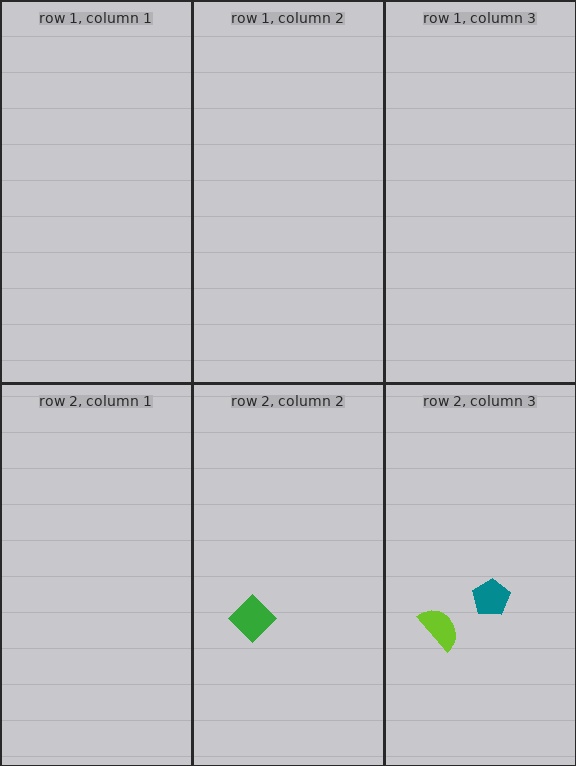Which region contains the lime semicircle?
The row 2, column 3 region.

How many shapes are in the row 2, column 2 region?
1.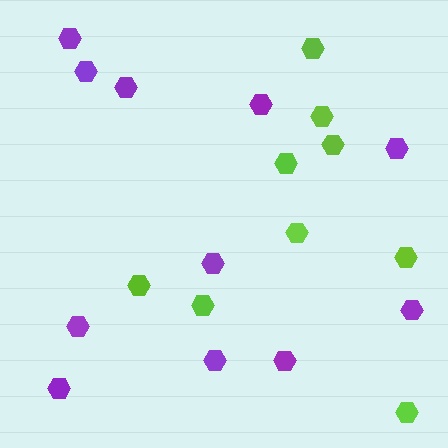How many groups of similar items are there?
There are 2 groups: one group of lime hexagons (9) and one group of purple hexagons (11).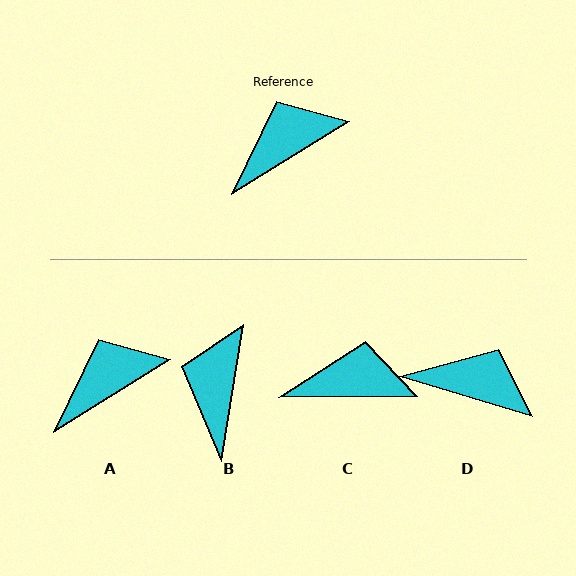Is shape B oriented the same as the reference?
No, it is off by about 49 degrees.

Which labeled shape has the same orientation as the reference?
A.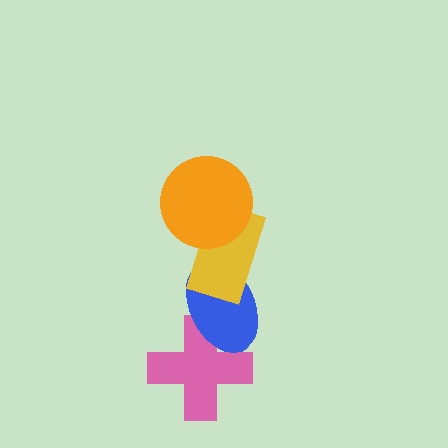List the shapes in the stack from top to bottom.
From top to bottom: the orange circle, the yellow rectangle, the blue ellipse, the pink cross.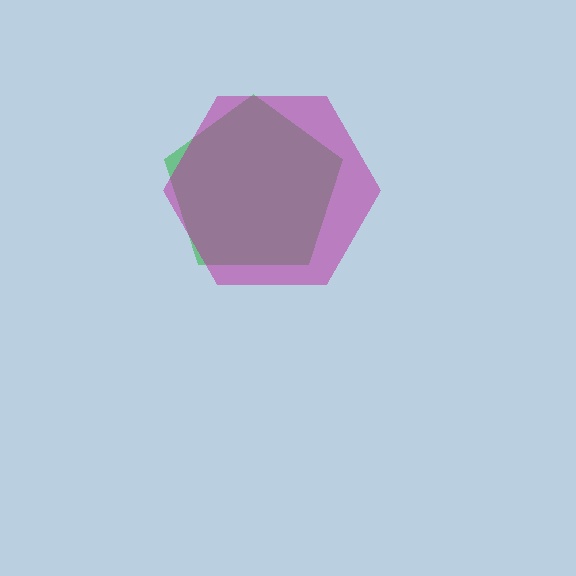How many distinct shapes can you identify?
There are 2 distinct shapes: a green pentagon, a magenta hexagon.